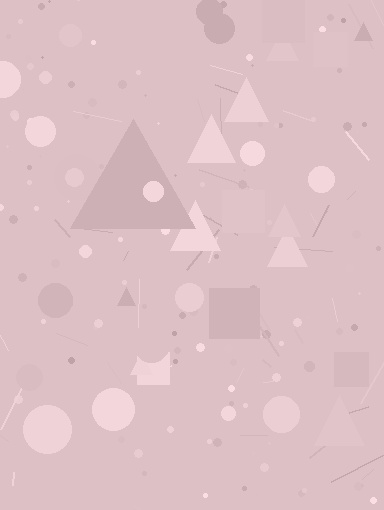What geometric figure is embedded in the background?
A triangle is embedded in the background.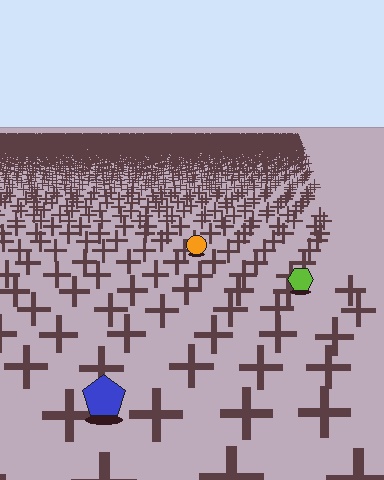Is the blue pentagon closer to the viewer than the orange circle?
Yes. The blue pentagon is closer — you can tell from the texture gradient: the ground texture is coarser near it.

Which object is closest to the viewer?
The blue pentagon is closest. The texture marks near it are larger and more spread out.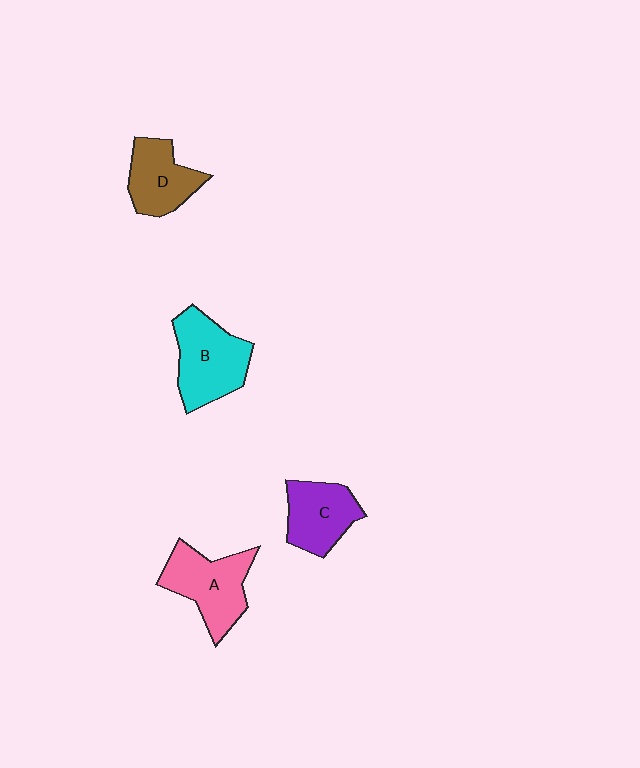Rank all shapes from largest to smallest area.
From largest to smallest: B (cyan), A (pink), C (purple), D (brown).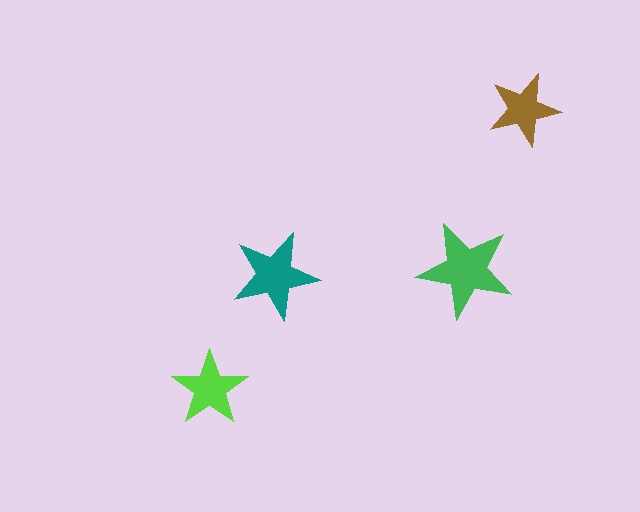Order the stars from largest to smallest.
the green one, the teal one, the lime one, the brown one.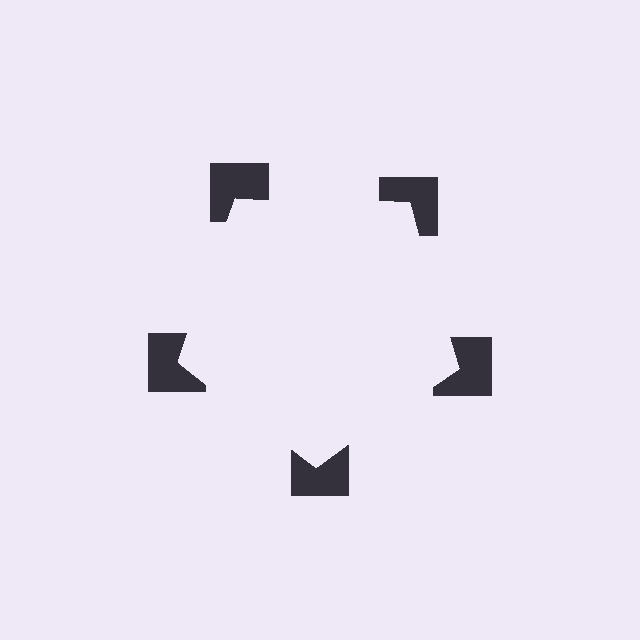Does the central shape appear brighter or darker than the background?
It typically appears slightly brighter than the background, even though no actual brightness change is drawn.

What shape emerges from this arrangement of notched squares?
An illusory pentagon — its edges are inferred from the aligned wedge cuts in the notched squares, not physically drawn.